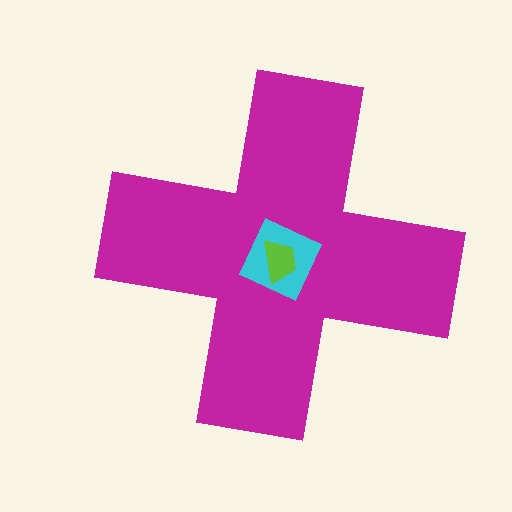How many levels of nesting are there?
3.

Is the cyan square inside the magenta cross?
Yes.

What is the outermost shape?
The magenta cross.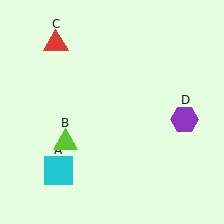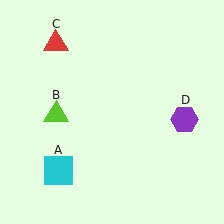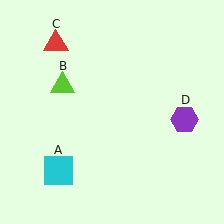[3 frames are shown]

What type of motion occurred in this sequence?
The lime triangle (object B) rotated clockwise around the center of the scene.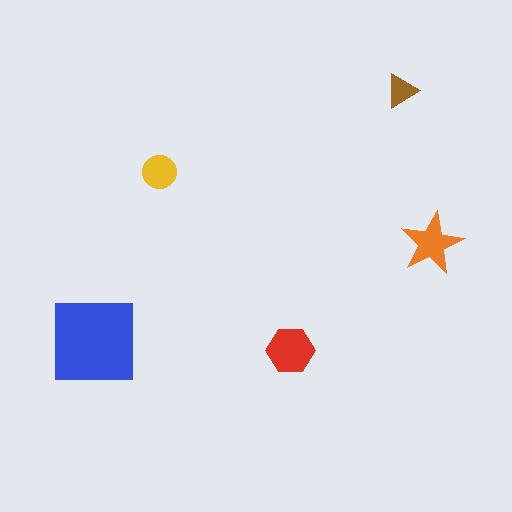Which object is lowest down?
The red hexagon is bottommost.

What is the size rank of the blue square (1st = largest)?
1st.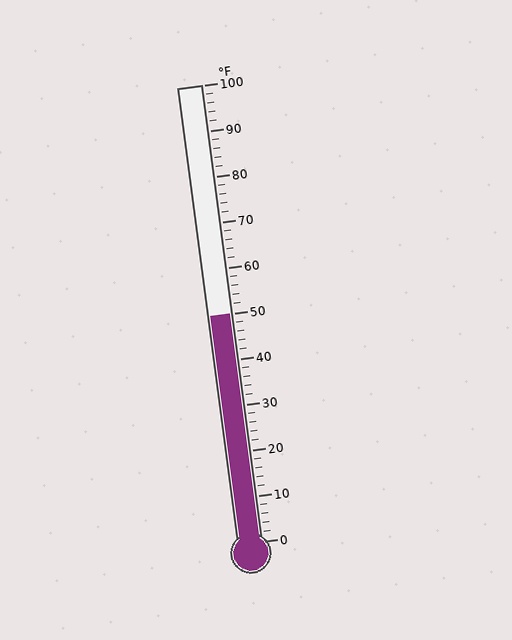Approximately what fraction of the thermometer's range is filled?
The thermometer is filled to approximately 50% of its range.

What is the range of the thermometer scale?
The thermometer scale ranges from 0°F to 100°F.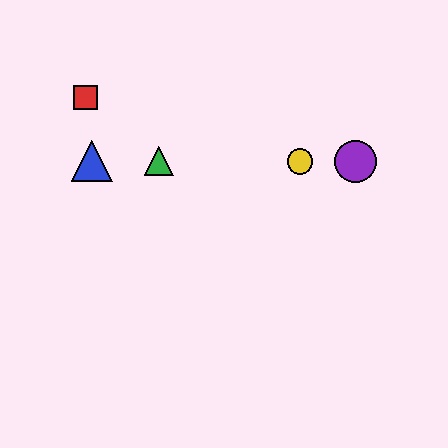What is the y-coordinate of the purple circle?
The purple circle is at y≈161.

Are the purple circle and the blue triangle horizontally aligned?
Yes, both are at y≈161.